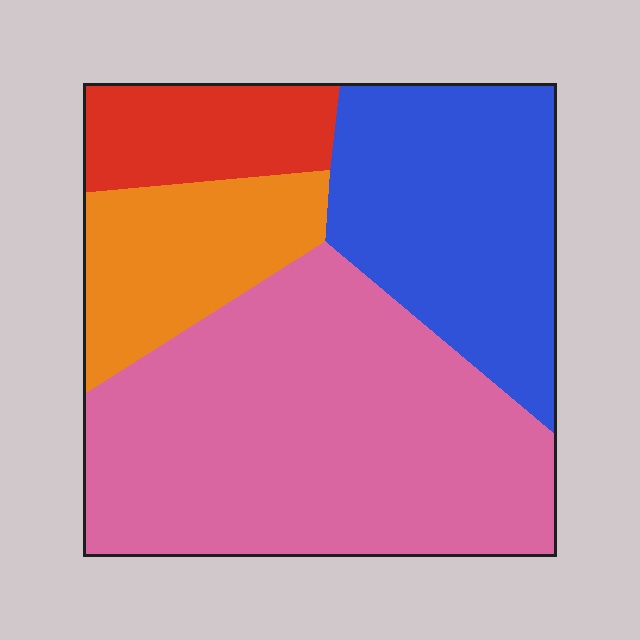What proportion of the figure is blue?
Blue covers 26% of the figure.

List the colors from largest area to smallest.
From largest to smallest: pink, blue, orange, red.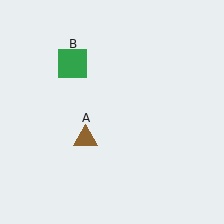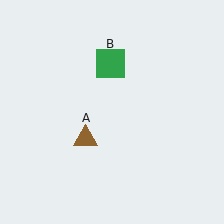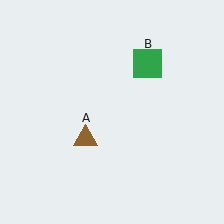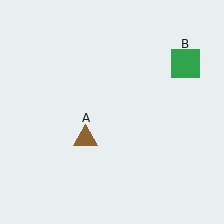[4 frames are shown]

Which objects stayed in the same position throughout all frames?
Brown triangle (object A) remained stationary.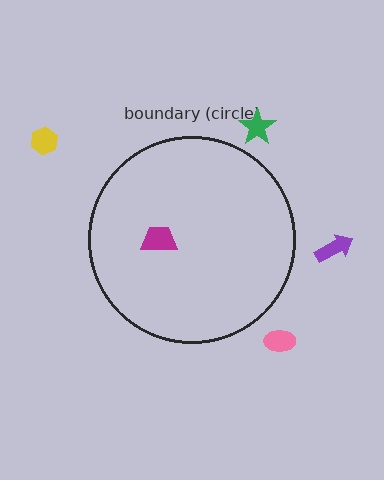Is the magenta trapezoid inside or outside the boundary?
Inside.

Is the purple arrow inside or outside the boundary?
Outside.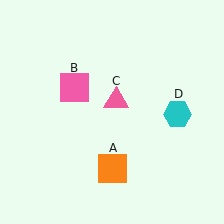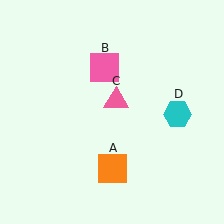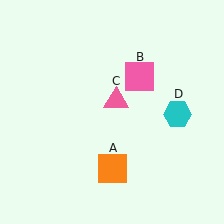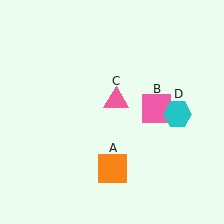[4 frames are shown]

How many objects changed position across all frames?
1 object changed position: pink square (object B).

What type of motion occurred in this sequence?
The pink square (object B) rotated clockwise around the center of the scene.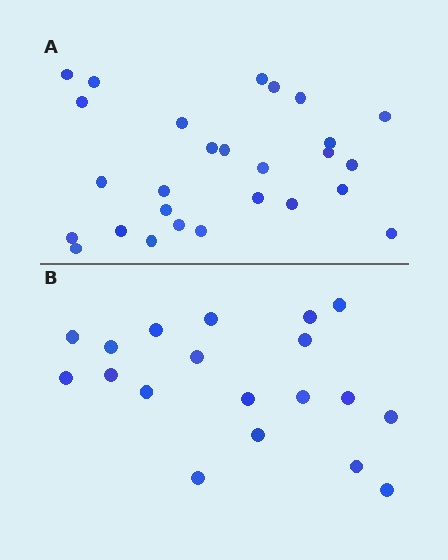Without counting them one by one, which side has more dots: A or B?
Region A (the top region) has more dots.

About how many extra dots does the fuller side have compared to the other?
Region A has roughly 8 or so more dots than region B.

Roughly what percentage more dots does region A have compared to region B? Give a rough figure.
About 40% more.